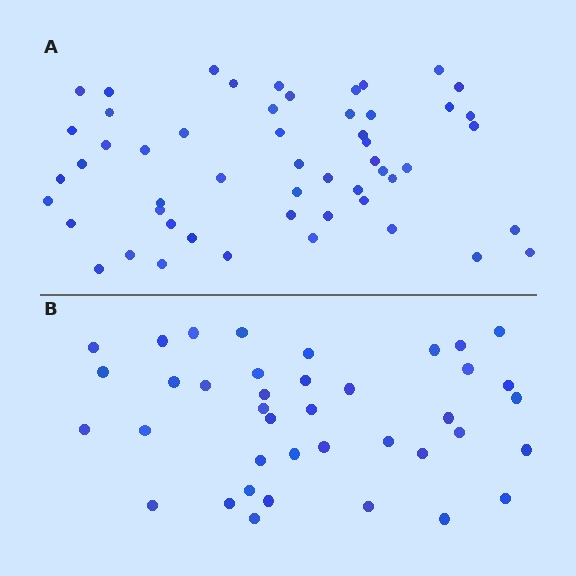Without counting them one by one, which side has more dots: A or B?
Region A (the top region) has more dots.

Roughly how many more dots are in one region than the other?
Region A has approximately 15 more dots than region B.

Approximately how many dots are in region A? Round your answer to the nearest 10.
About 50 dots. (The exact count is 53, which rounds to 50.)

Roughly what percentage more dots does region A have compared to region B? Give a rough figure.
About 35% more.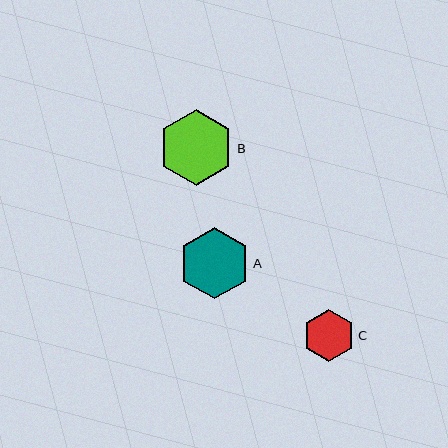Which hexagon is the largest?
Hexagon B is the largest with a size of approximately 75 pixels.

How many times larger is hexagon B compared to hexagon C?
Hexagon B is approximately 1.5 times the size of hexagon C.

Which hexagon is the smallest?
Hexagon C is the smallest with a size of approximately 52 pixels.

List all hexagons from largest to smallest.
From largest to smallest: B, A, C.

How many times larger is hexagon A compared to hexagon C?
Hexagon A is approximately 1.4 times the size of hexagon C.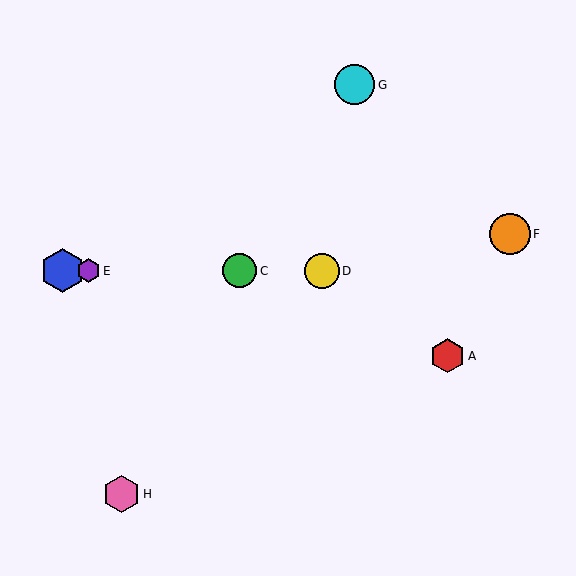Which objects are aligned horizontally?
Objects B, C, D, E are aligned horizontally.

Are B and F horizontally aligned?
No, B is at y≈271 and F is at y≈234.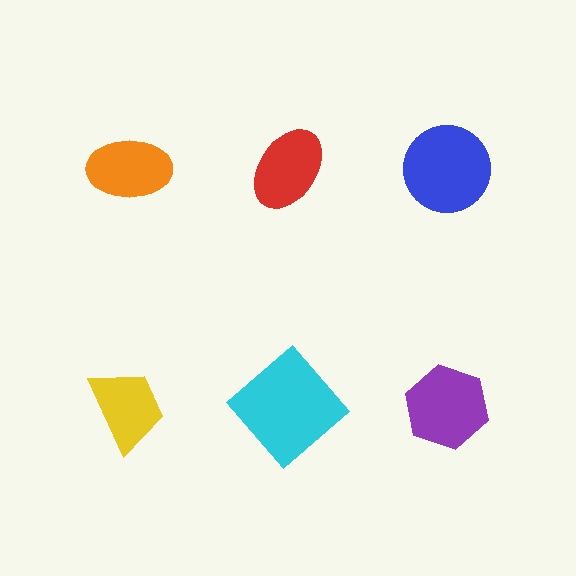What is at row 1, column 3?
A blue circle.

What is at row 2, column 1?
A yellow trapezoid.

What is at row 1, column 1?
An orange ellipse.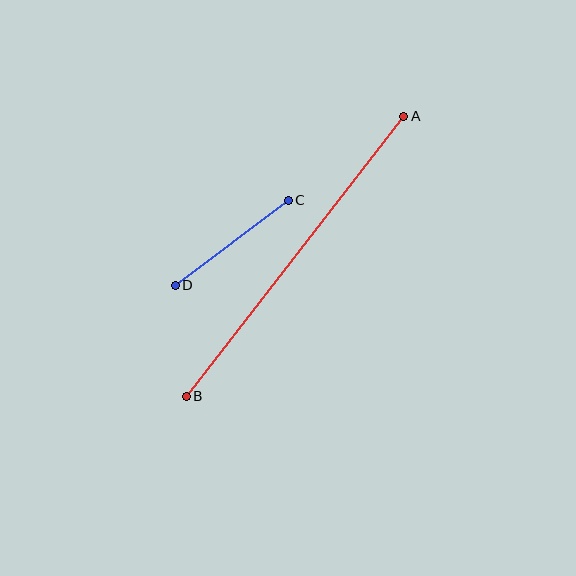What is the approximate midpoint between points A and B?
The midpoint is at approximately (295, 256) pixels.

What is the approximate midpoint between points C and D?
The midpoint is at approximately (232, 243) pixels.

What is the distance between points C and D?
The distance is approximately 142 pixels.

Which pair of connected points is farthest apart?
Points A and B are farthest apart.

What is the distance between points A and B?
The distance is approximately 354 pixels.